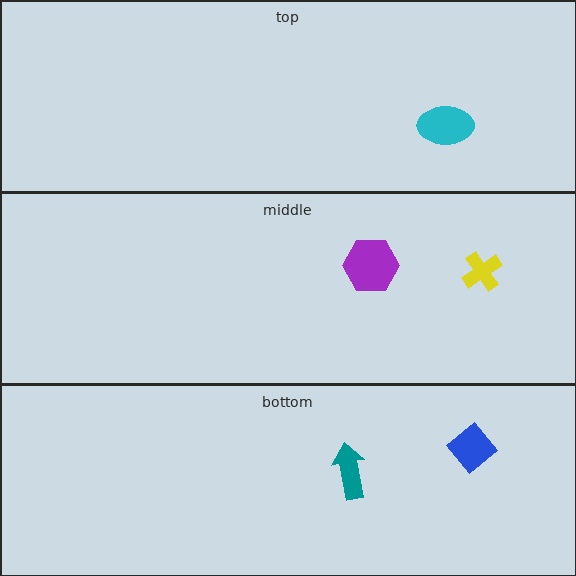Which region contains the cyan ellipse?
The top region.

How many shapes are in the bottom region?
2.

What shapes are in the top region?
The cyan ellipse.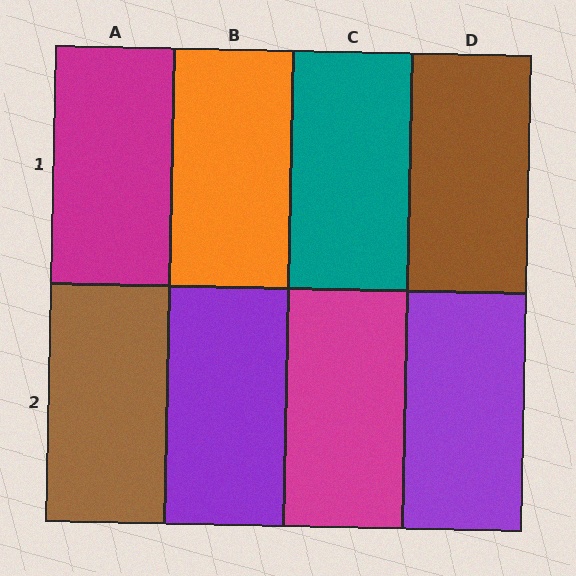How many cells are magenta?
2 cells are magenta.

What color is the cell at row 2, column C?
Magenta.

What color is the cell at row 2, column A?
Brown.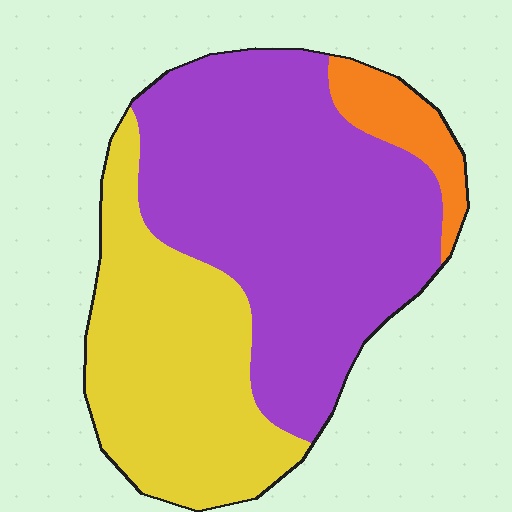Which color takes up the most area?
Purple, at roughly 55%.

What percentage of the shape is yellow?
Yellow takes up between a quarter and a half of the shape.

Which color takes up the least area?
Orange, at roughly 10%.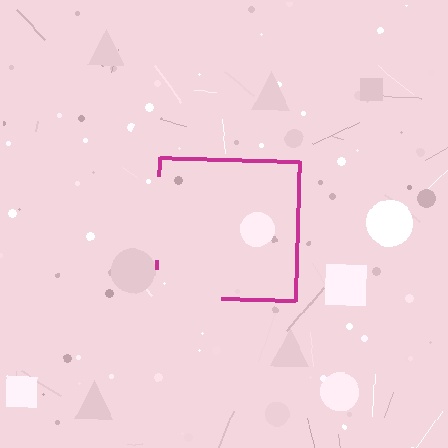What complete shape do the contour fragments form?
The contour fragments form a square.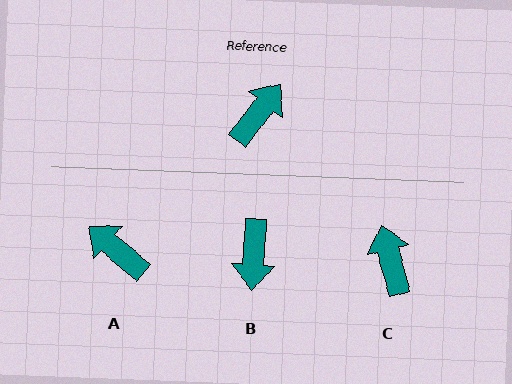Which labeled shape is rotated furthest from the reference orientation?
B, about 145 degrees away.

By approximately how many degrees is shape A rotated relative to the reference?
Approximately 87 degrees counter-clockwise.